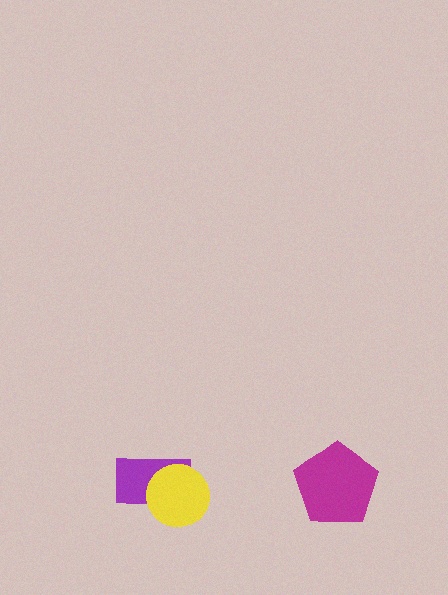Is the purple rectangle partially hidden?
Yes, it is partially covered by another shape.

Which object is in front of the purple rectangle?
The yellow circle is in front of the purple rectangle.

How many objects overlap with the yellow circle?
1 object overlaps with the yellow circle.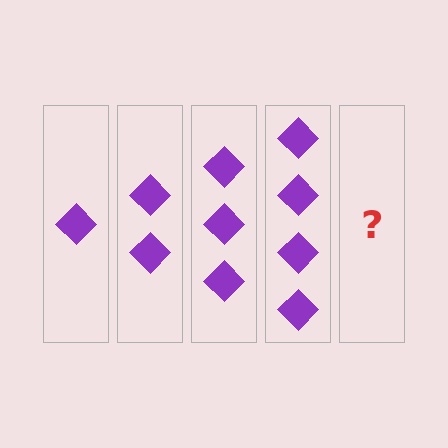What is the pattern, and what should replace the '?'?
The pattern is that each step adds one more diamond. The '?' should be 5 diamonds.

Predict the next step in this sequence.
The next step is 5 diamonds.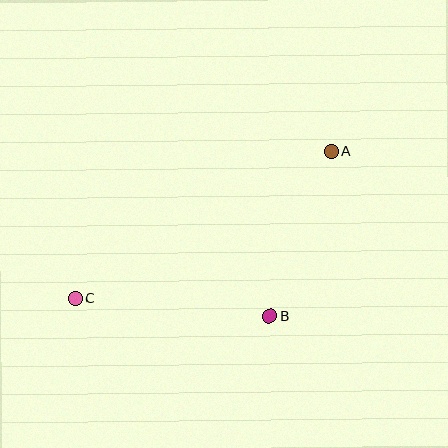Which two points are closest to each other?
Points A and B are closest to each other.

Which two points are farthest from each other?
Points A and C are farthest from each other.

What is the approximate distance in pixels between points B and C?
The distance between B and C is approximately 196 pixels.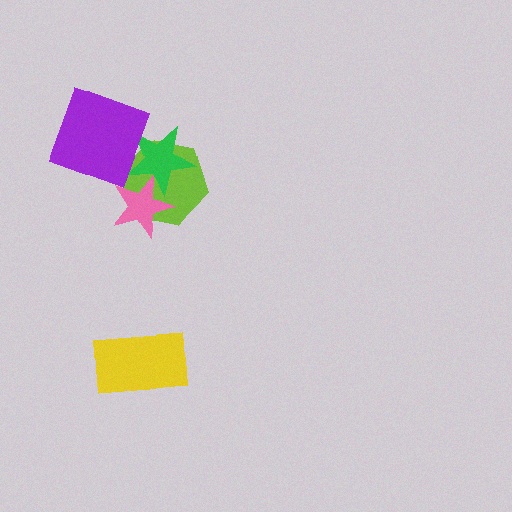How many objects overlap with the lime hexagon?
2 objects overlap with the lime hexagon.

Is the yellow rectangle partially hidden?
No, no other shape covers it.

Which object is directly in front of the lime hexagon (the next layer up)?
The pink star is directly in front of the lime hexagon.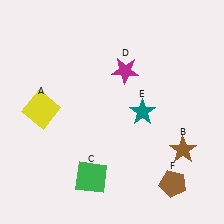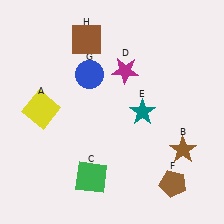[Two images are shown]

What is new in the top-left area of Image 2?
A brown square (H) was added in the top-left area of Image 2.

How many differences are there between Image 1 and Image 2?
There are 2 differences between the two images.